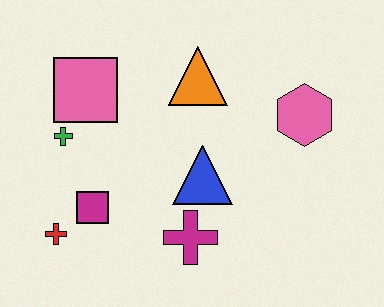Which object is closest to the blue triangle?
The magenta cross is closest to the blue triangle.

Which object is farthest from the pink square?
The pink hexagon is farthest from the pink square.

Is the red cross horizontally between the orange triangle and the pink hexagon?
No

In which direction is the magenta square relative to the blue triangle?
The magenta square is to the left of the blue triangle.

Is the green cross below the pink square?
Yes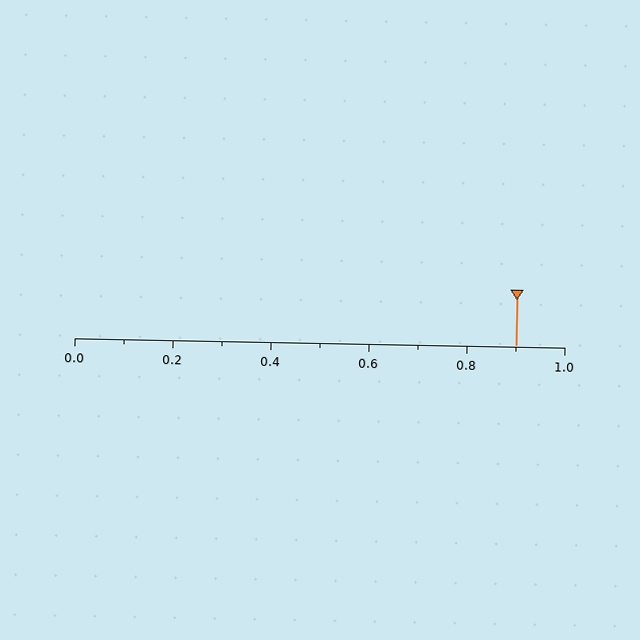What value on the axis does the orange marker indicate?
The marker indicates approximately 0.9.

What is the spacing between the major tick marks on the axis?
The major ticks are spaced 0.2 apart.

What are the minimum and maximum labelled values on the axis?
The axis runs from 0.0 to 1.0.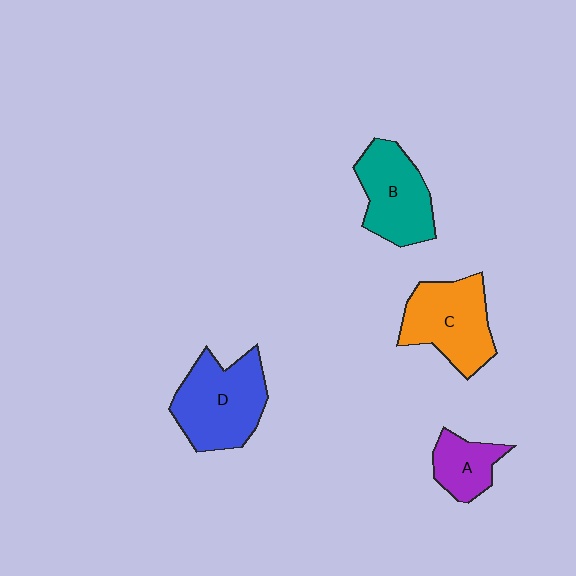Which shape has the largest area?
Shape D (blue).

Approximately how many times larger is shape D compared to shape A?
Approximately 2.0 times.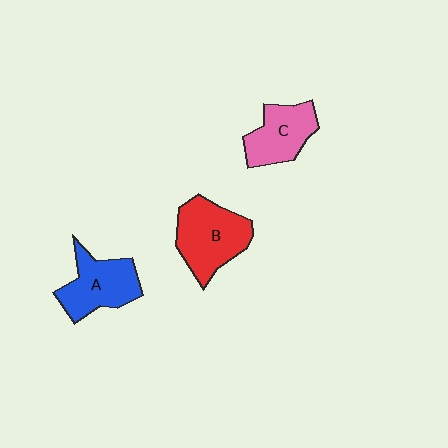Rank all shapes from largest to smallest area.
From largest to smallest: B (red), A (blue), C (pink).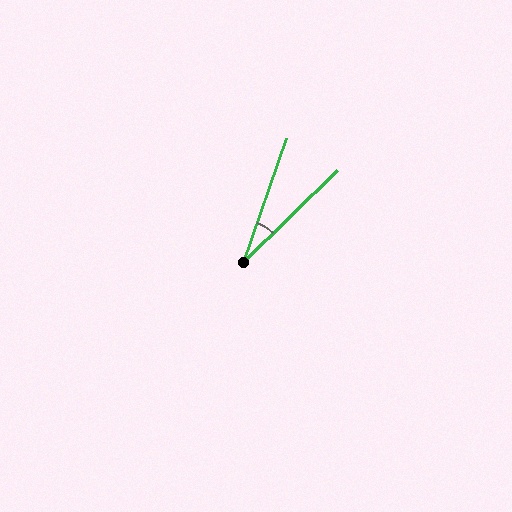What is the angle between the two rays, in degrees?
Approximately 27 degrees.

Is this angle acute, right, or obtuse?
It is acute.